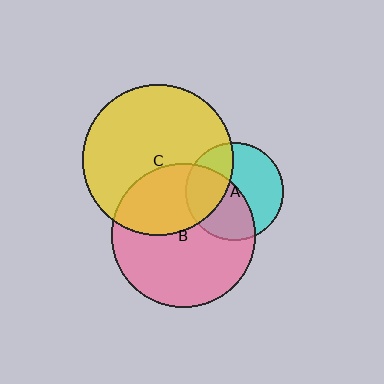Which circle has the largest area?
Circle C (yellow).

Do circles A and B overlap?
Yes.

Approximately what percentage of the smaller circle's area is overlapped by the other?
Approximately 50%.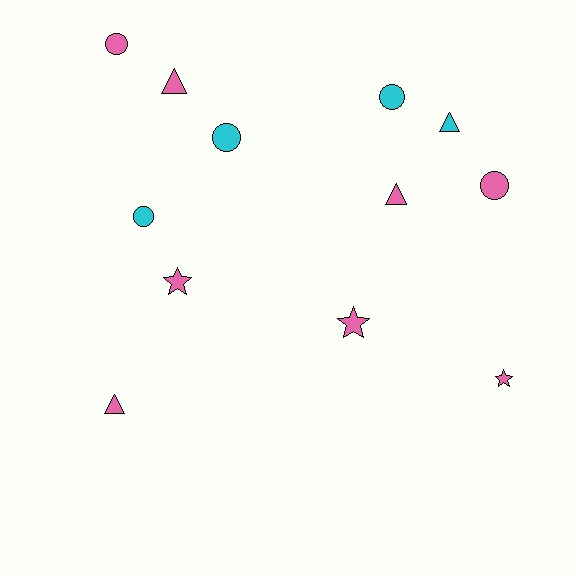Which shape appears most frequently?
Circle, with 5 objects.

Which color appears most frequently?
Pink, with 8 objects.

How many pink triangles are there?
There are 3 pink triangles.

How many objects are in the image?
There are 12 objects.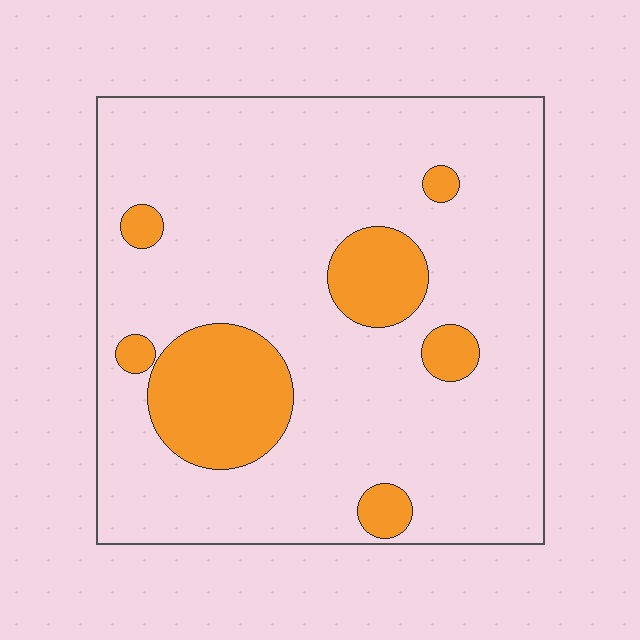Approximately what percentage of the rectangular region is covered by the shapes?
Approximately 15%.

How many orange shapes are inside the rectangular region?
7.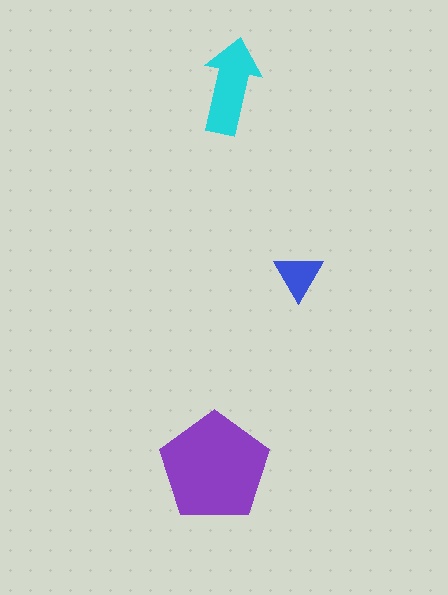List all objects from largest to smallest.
The purple pentagon, the cyan arrow, the blue triangle.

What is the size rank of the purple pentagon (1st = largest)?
1st.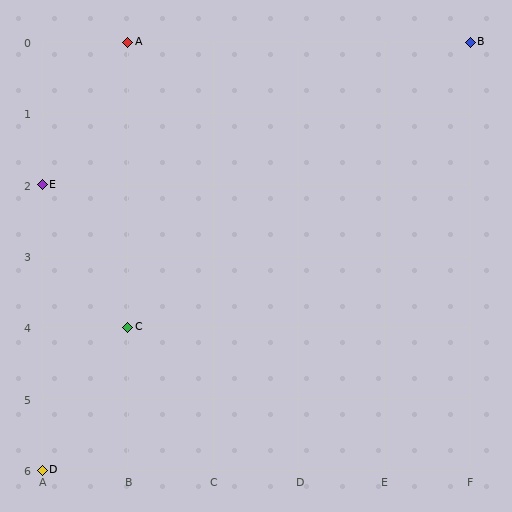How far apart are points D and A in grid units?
Points D and A are 1 column and 6 rows apart (about 6.1 grid units diagonally).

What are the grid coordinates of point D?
Point D is at grid coordinates (A, 6).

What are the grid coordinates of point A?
Point A is at grid coordinates (B, 0).